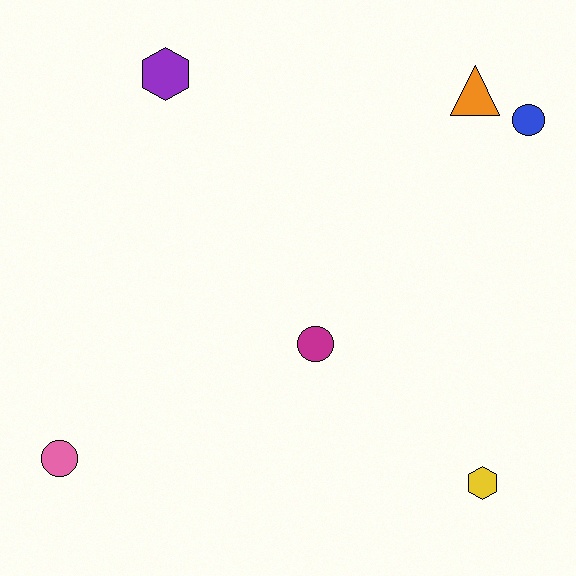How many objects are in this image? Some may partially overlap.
There are 6 objects.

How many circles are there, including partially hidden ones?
There are 3 circles.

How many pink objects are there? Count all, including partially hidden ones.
There is 1 pink object.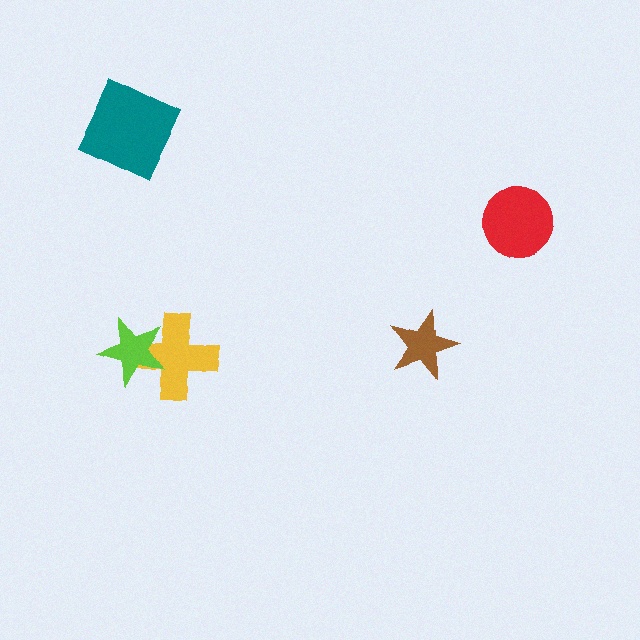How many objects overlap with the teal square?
0 objects overlap with the teal square.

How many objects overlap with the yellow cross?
1 object overlaps with the yellow cross.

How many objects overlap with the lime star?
1 object overlaps with the lime star.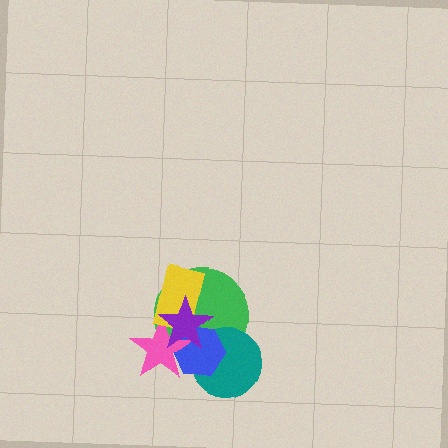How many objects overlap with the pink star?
4 objects overlap with the pink star.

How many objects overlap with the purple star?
5 objects overlap with the purple star.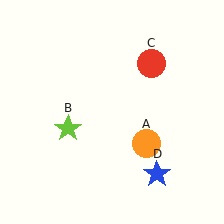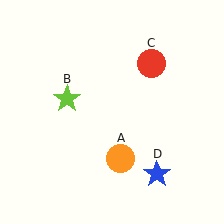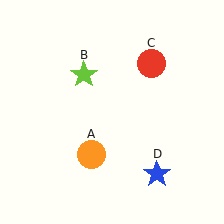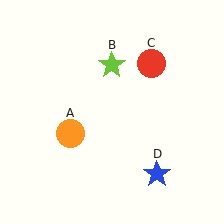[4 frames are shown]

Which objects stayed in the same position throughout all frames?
Red circle (object C) and blue star (object D) remained stationary.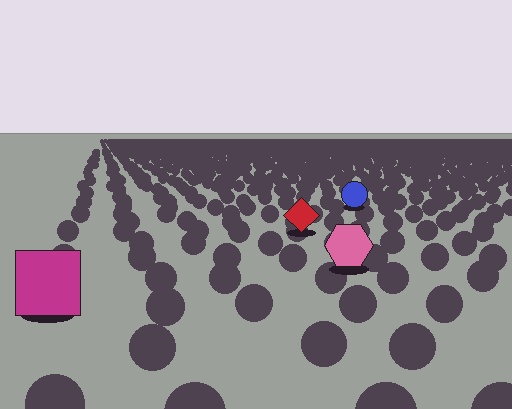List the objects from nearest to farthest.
From nearest to farthest: the magenta square, the pink hexagon, the red diamond, the blue circle.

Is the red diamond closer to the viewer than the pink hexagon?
No. The pink hexagon is closer — you can tell from the texture gradient: the ground texture is coarser near it.